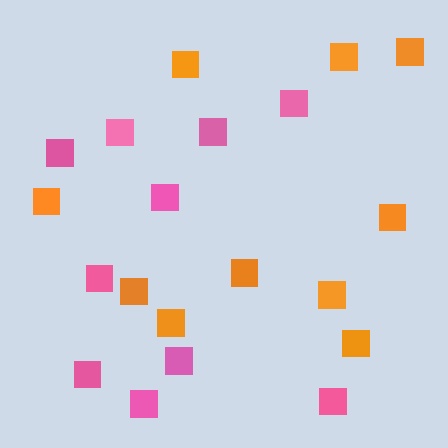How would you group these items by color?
There are 2 groups: one group of orange squares (10) and one group of pink squares (10).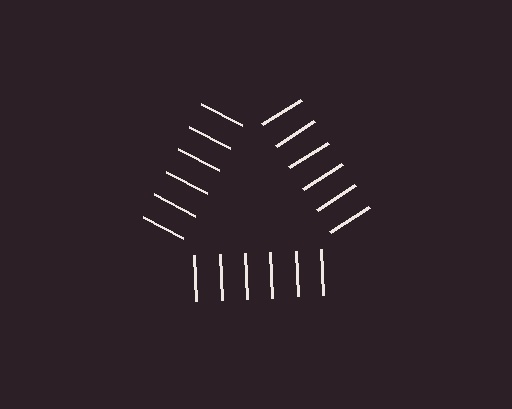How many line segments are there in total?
18 — 6 along each of the 3 edges.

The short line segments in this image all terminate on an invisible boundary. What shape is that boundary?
An illusory triangle — the line segments terminate on its edges but no continuous stroke is drawn.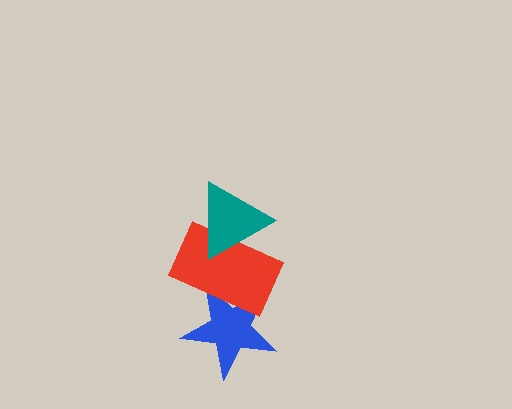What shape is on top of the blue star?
The red rectangle is on top of the blue star.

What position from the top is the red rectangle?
The red rectangle is 2nd from the top.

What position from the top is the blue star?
The blue star is 3rd from the top.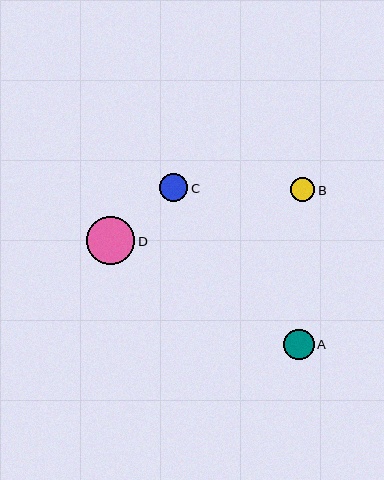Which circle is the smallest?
Circle B is the smallest with a size of approximately 24 pixels.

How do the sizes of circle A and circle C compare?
Circle A and circle C are approximately the same size.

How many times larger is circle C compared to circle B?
Circle C is approximately 1.1 times the size of circle B.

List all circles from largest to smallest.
From largest to smallest: D, A, C, B.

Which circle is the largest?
Circle D is the largest with a size of approximately 48 pixels.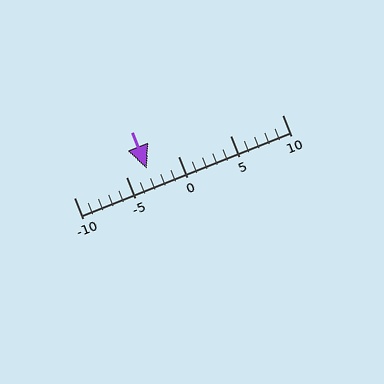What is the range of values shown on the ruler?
The ruler shows values from -10 to 10.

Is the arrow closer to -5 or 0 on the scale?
The arrow is closer to -5.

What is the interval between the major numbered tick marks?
The major tick marks are spaced 5 units apart.